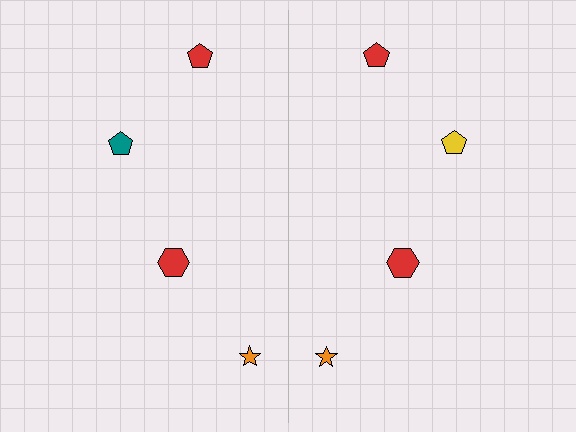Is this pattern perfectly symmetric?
No, the pattern is not perfectly symmetric. The yellow pentagon on the right side breaks the symmetry — its mirror counterpart is teal.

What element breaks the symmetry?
The yellow pentagon on the right side breaks the symmetry — its mirror counterpart is teal.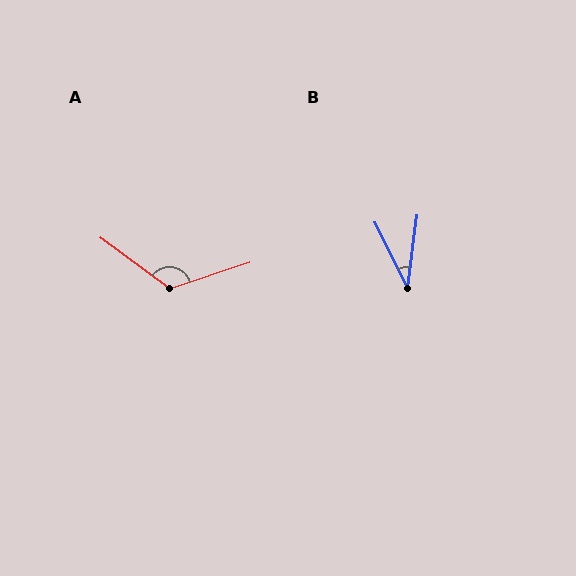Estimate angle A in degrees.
Approximately 126 degrees.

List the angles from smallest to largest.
B (33°), A (126°).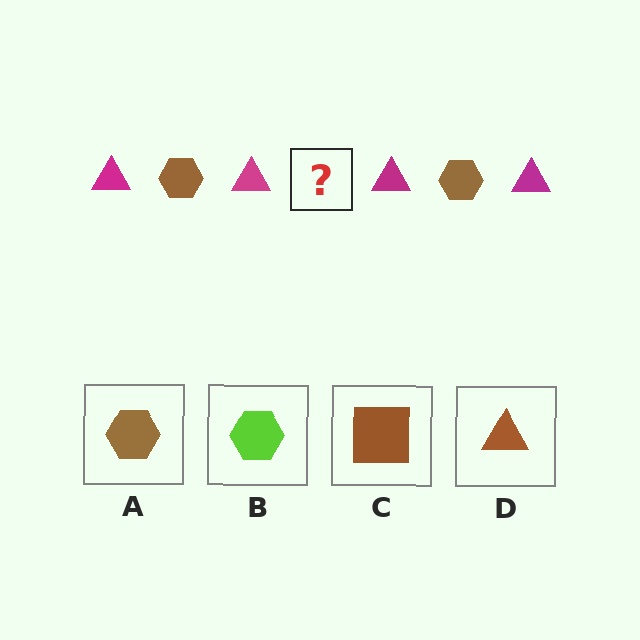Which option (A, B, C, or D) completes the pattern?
A.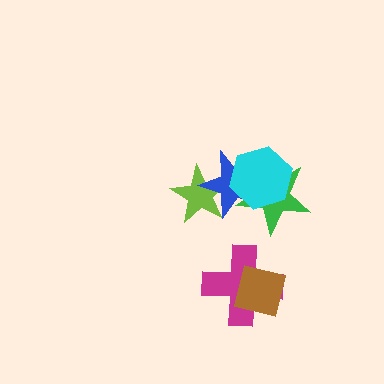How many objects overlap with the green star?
2 objects overlap with the green star.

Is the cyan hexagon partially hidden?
No, no other shape covers it.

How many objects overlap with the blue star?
3 objects overlap with the blue star.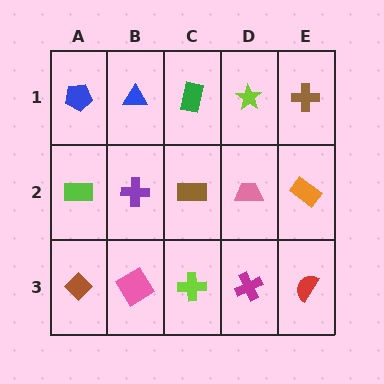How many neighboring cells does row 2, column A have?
3.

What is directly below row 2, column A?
A brown diamond.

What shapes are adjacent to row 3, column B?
A purple cross (row 2, column B), a brown diamond (row 3, column A), a lime cross (row 3, column C).